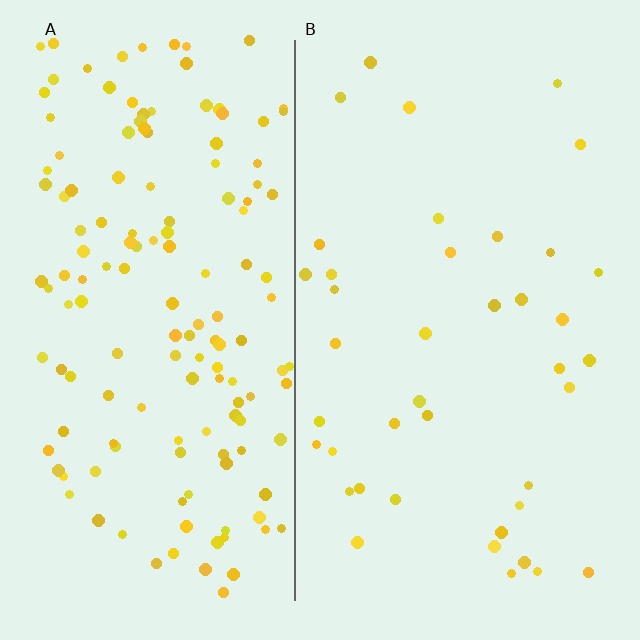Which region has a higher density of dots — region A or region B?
A (the left).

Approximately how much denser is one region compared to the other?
Approximately 3.7× — region A over region B.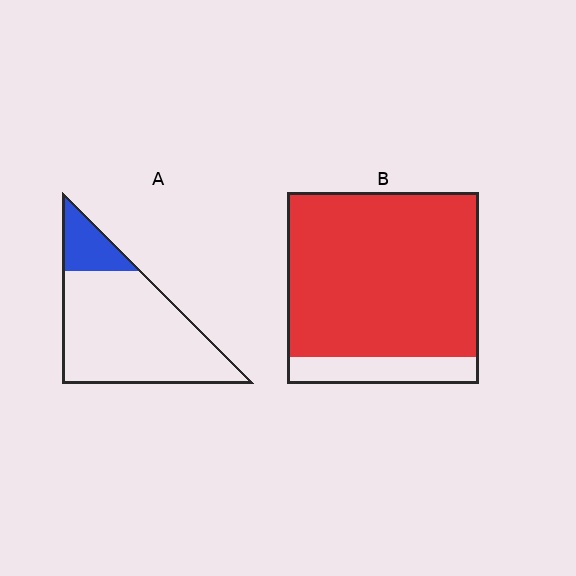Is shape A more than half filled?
No.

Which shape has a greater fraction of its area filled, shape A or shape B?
Shape B.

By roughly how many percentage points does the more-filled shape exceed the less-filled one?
By roughly 70 percentage points (B over A).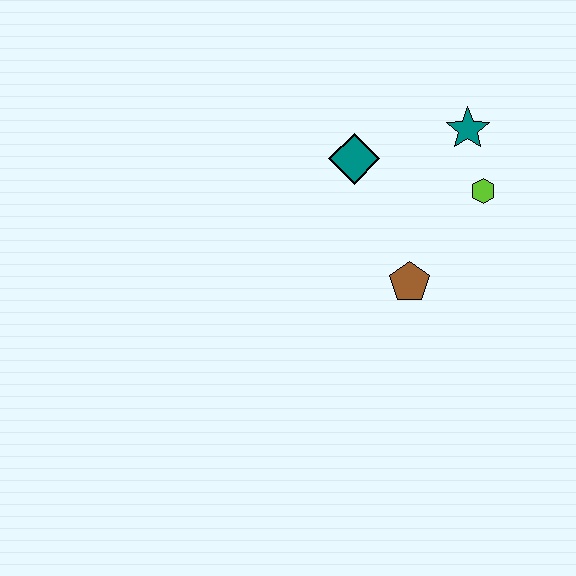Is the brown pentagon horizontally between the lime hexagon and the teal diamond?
Yes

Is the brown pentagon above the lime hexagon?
No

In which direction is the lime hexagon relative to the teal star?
The lime hexagon is below the teal star.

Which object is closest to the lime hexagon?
The teal star is closest to the lime hexagon.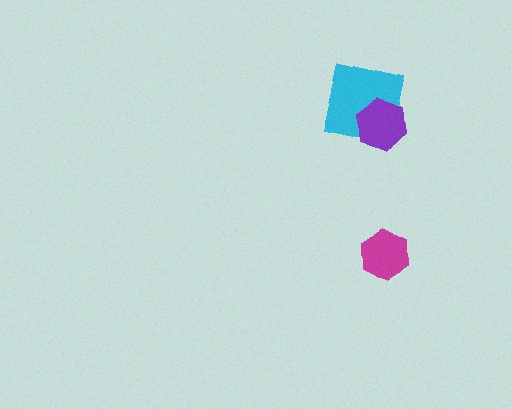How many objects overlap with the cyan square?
1 object overlaps with the cyan square.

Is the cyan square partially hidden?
Yes, it is partially covered by another shape.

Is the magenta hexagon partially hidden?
No, no other shape covers it.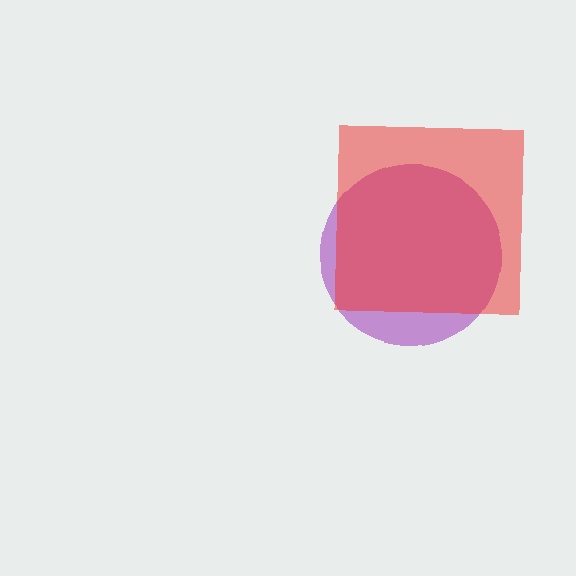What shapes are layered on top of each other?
The layered shapes are: a purple circle, a red square.